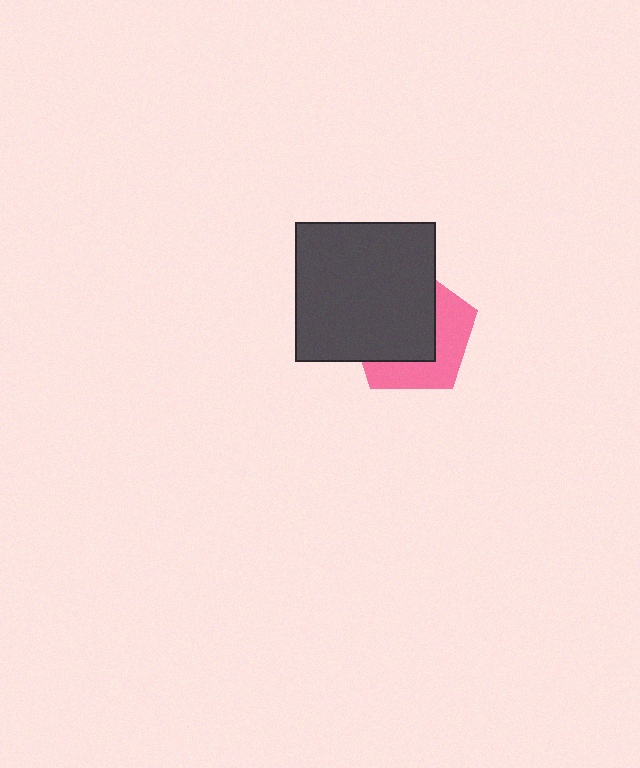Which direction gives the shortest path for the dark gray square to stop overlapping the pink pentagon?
Moving toward the upper-left gives the shortest separation.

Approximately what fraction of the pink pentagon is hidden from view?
Roughly 58% of the pink pentagon is hidden behind the dark gray square.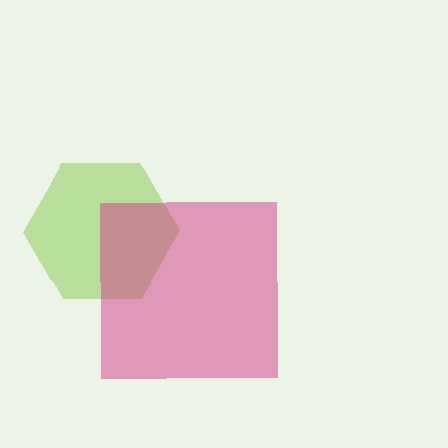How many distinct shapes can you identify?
There are 2 distinct shapes: a lime hexagon, a magenta square.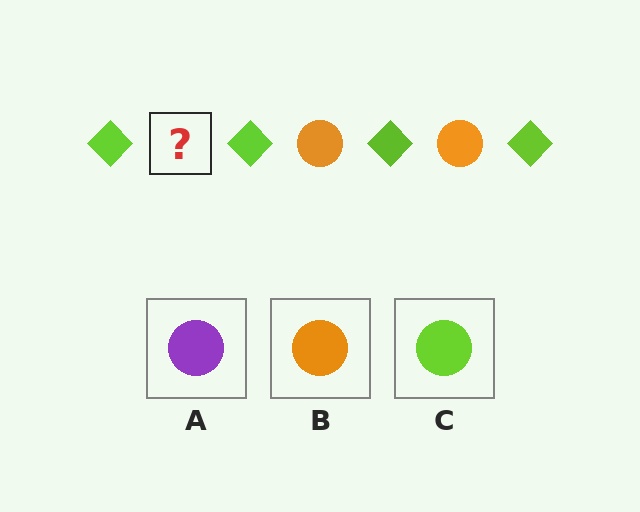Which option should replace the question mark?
Option B.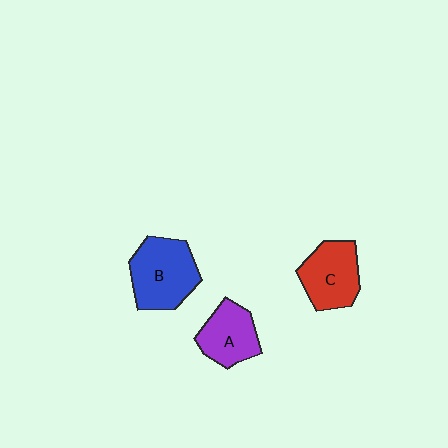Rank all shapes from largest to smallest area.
From largest to smallest: B (blue), C (red), A (purple).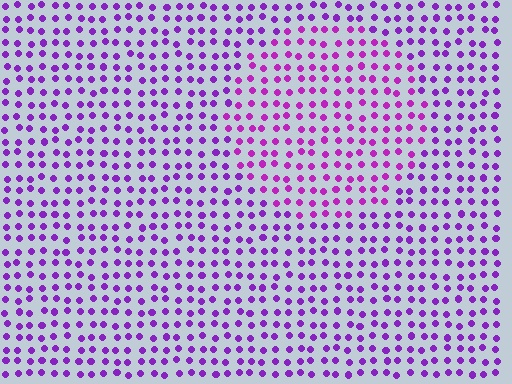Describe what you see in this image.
The image is filled with small purple elements in a uniform arrangement. A circle-shaped region is visible where the elements are tinted to a slightly different hue, forming a subtle color boundary.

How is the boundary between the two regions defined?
The boundary is defined purely by a slight shift in hue (about 21 degrees). Spacing, size, and orientation are identical on both sides.